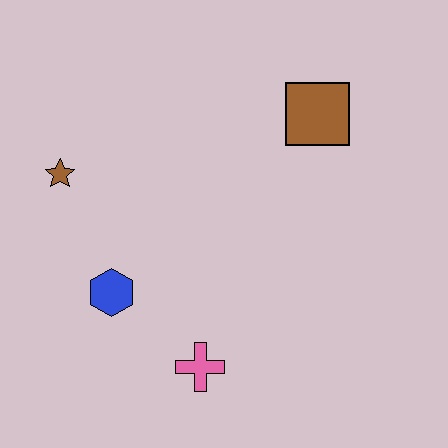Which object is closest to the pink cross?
The blue hexagon is closest to the pink cross.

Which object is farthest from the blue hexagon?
The brown square is farthest from the blue hexagon.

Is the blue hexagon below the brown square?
Yes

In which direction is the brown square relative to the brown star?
The brown square is to the right of the brown star.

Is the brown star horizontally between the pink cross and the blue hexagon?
No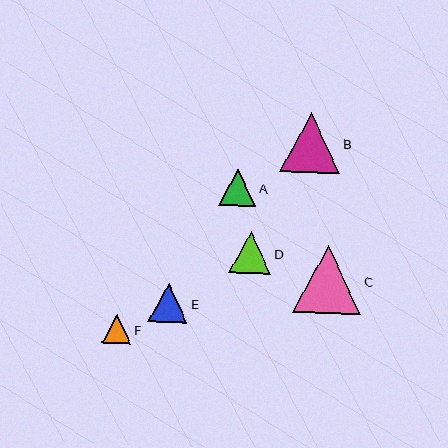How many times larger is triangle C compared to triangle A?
Triangle C is approximately 1.8 times the size of triangle A.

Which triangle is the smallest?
Triangle F is the smallest with a size of approximately 28 pixels.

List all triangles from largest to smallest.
From largest to smallest: C, B, D, E, A, F.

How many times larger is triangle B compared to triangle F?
Triangle B is approximately 2.1 times the size of triangle F.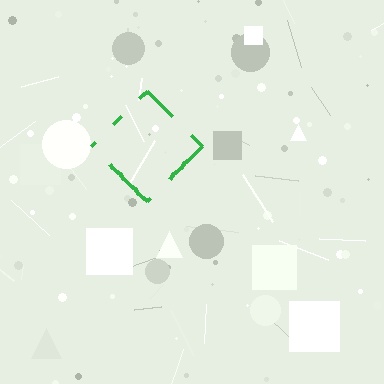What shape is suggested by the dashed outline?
The dashed outline suggests a diamond.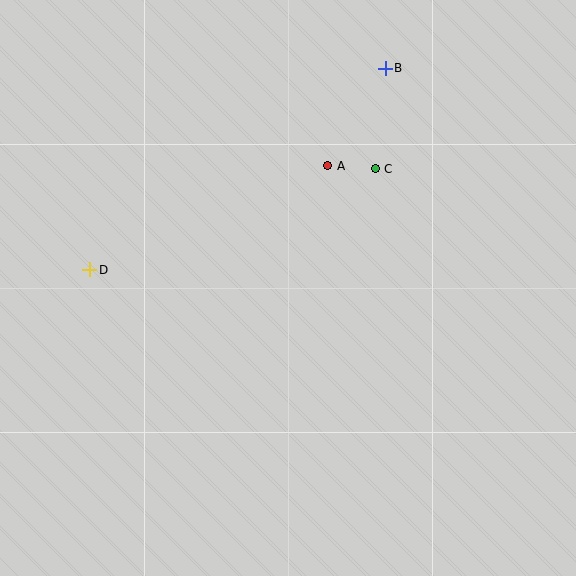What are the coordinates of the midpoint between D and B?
The midpoint between D and B is at (238, 169).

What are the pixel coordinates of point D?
Point D is at (90, 270).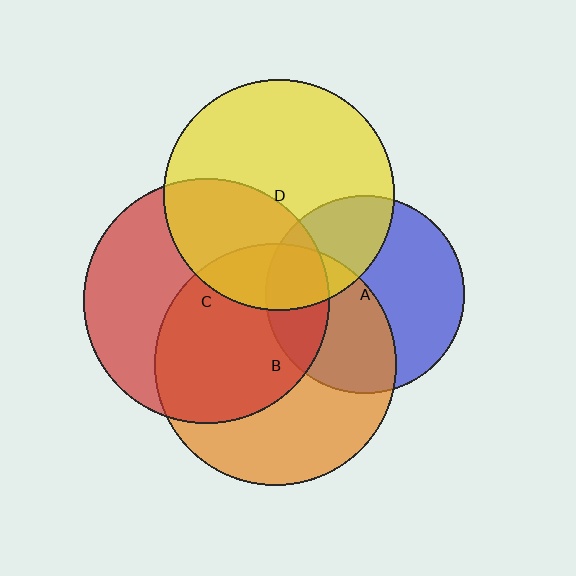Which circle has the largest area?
Circle C (red).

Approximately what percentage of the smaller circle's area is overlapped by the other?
Approximately 30%.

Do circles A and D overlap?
Yes.